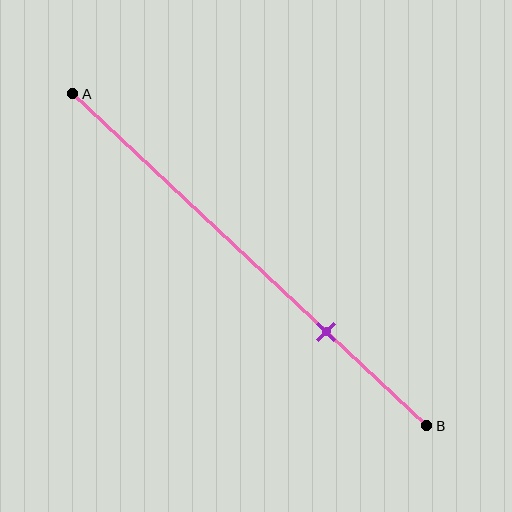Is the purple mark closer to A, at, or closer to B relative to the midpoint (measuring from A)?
The purple mark is closer to point B than the midpoint of segment AB.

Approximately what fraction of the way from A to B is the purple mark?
The purple mark is approximately 70% of the way from A to B.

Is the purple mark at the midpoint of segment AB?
No, the mark is at about 70% from A, not at the 50% midpoint.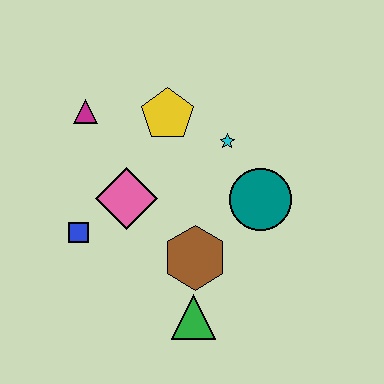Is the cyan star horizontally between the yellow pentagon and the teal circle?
Yes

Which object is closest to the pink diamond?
The blue square is closest to the pink diamond.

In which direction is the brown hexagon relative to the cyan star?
The brown hexagon is below the cyan star.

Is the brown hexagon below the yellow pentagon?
Yes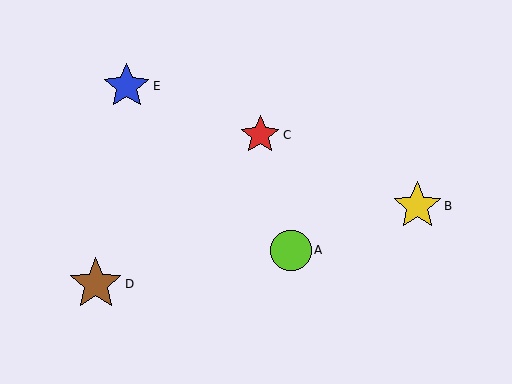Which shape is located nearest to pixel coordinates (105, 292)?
The brown star (labeled D) at (96, 284) is nearest to that location.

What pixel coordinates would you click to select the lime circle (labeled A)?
Click at (291, 250) to select the lime circle A.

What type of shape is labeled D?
Shape D is a brown star.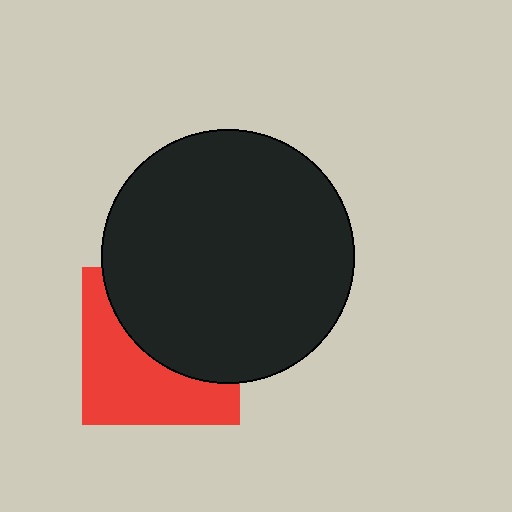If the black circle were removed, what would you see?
You would see the complete red square.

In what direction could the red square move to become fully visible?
The red square could move down. That would shift it out from behind the black circle entirely.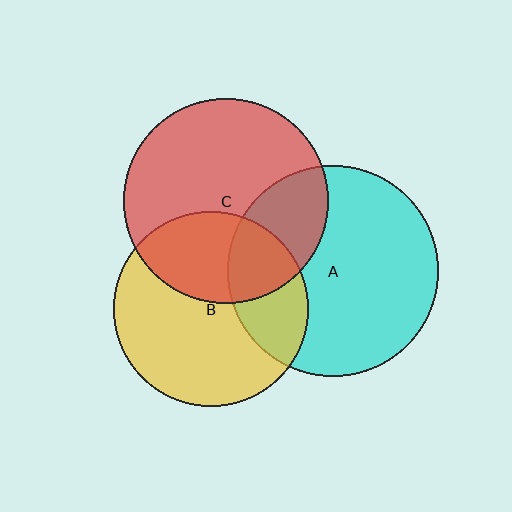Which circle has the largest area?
Circle A (cyan).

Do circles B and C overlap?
Yes.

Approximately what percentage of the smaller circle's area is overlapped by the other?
Approximately 35%.